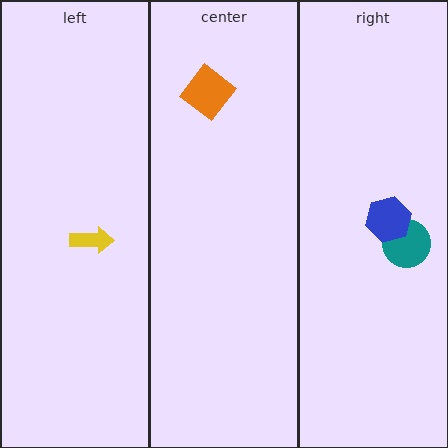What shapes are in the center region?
The orange diamond.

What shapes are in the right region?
The teal circle, the blue hexagon.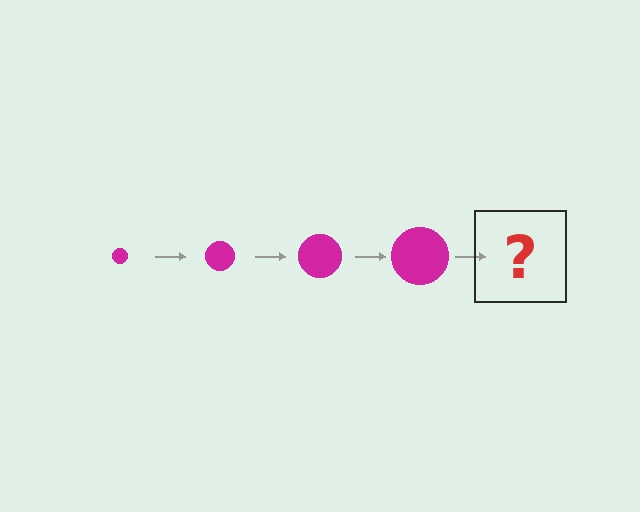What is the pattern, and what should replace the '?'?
The pattern is that the circle gets progressively larger each step. The '?' should be a magenta circle, larger than the previous one.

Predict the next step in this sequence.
The next step is a magenta circle, larger than the previous one.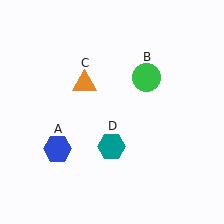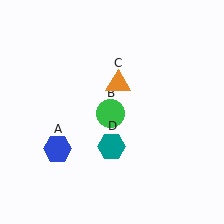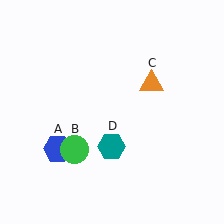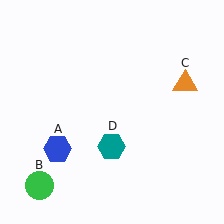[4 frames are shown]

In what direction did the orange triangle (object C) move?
The orange triangle (object C) moved right.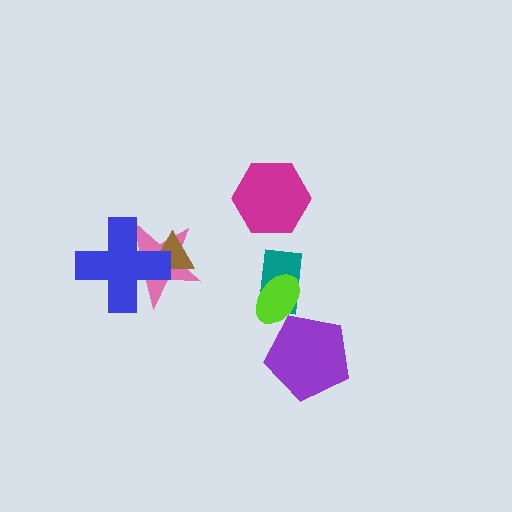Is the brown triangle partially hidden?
Yes, it is partially covered by another shape.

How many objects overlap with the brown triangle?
2 objects overlap with the brown triangle.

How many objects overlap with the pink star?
2 objects overlap with the pink star.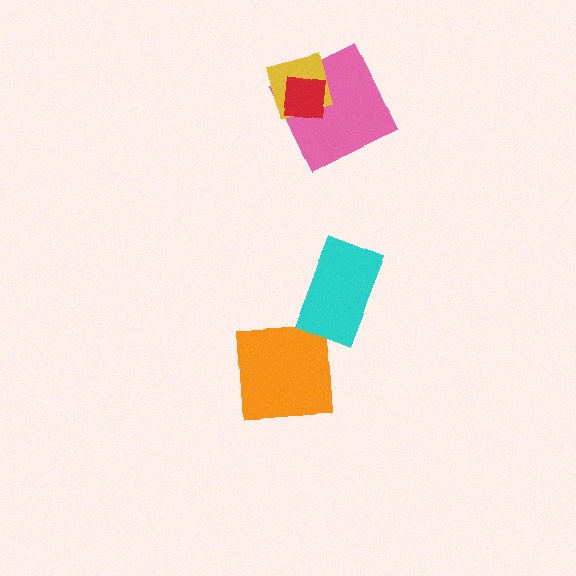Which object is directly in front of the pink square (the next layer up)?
The yellow square is directly in front of the pink square.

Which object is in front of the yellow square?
The red square is in front of the yellow square.